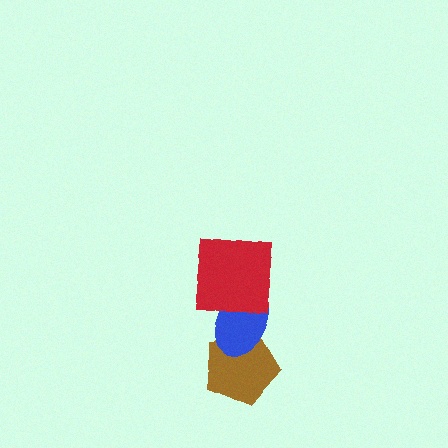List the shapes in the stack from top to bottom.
From top to bottom: the red square, the blue ellipse, the brown pentagon.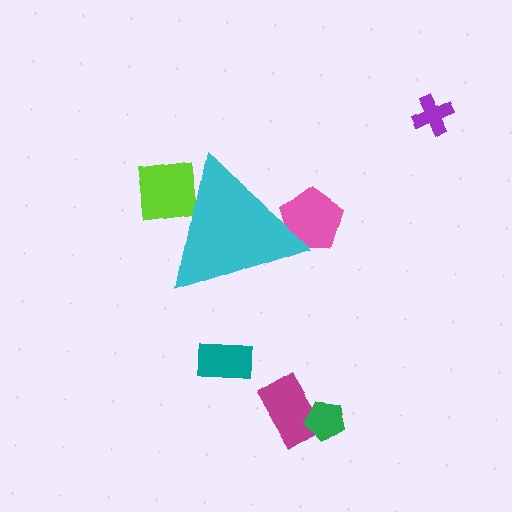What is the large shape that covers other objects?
A cyan triangle.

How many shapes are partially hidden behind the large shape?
2 shapes are partially hidden.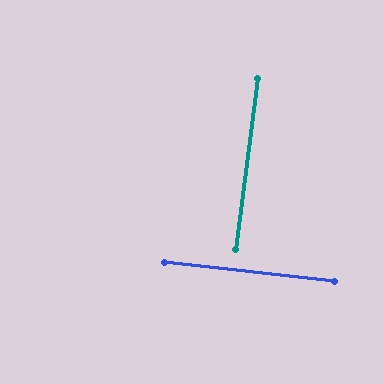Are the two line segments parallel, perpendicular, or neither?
Perpendicular — they meet at approximately 89°.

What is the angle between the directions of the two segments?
Approximately 89 degrees.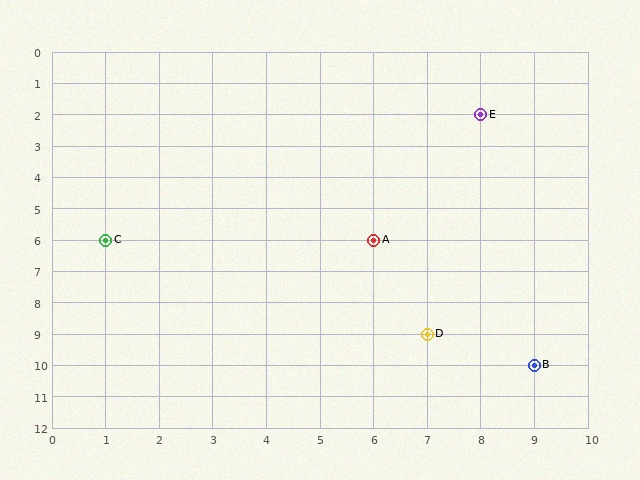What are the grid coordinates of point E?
Point E is at grid coordinates (8, 2).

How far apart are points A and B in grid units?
Points A and B are 3 columns and 4 rows apart (about 5.0 grid units diagonally).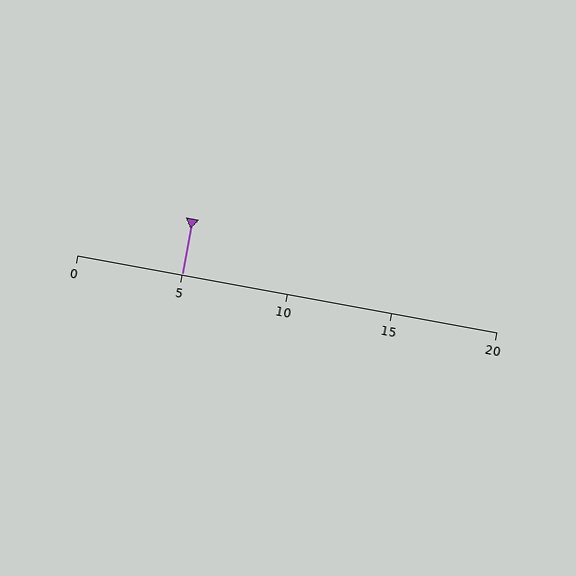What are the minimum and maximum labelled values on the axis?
The axis runs from 0 to 20.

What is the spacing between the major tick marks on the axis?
The major ticks are spaced 5 apart.